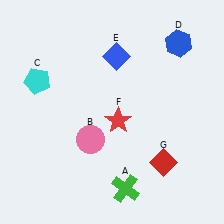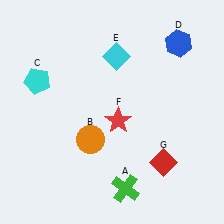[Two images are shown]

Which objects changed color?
B changed from pink to orange. E changed from blue to cyan.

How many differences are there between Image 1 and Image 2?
There are 2 differences between the two images.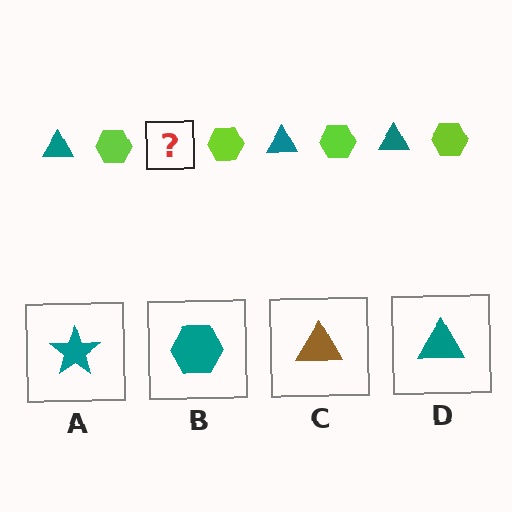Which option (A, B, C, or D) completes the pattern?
D.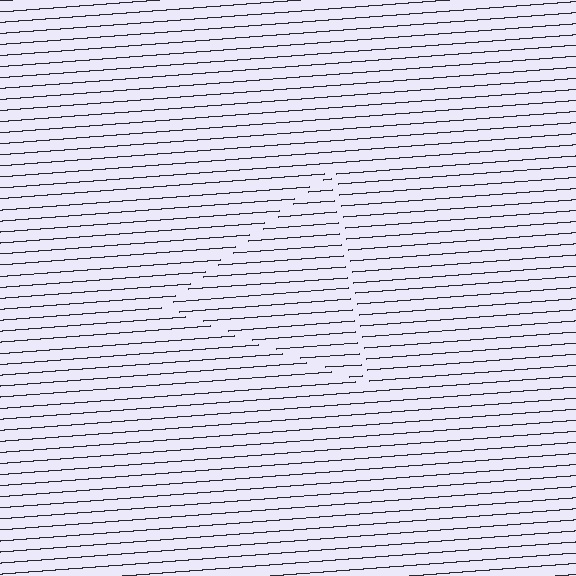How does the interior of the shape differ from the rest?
The interior of the shape contains the same grating, shifted by half a period — the contour is defined by the phase discontinuity where line-ends from the inner and outer gratings abut.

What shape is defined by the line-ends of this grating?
An illusory triangle. The interior of the shape contains the same grating, shifted by half a period — the contour is defined by the phase discontinuity where line-ends from the inner and outer gratings abut.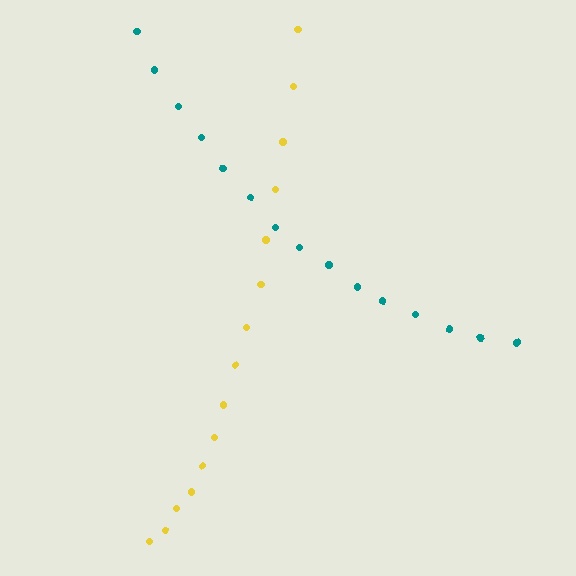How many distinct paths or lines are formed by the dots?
There are 2 distinct paths.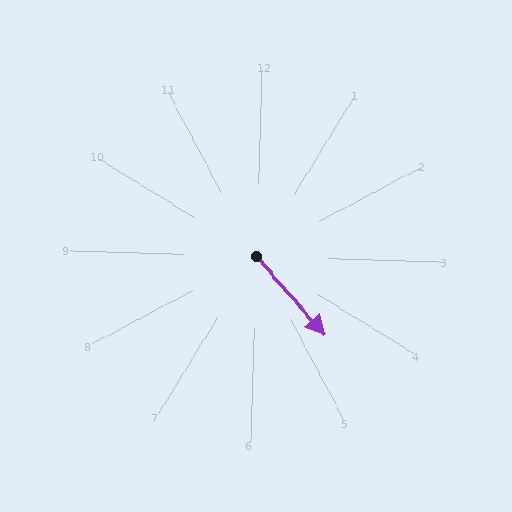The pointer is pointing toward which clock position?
Roughly 5 o'clock.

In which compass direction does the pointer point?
Southeast.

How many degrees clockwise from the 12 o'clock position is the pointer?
Approximately 137 degrees.